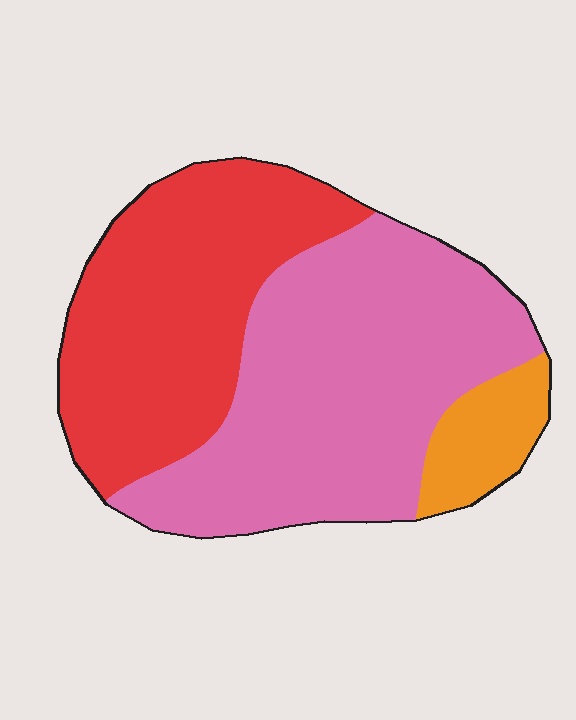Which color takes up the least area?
Orange, at roughly 10%.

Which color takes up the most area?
Pink, at roughly 50%.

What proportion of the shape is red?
Red takes up between a quarter and a half of the shape.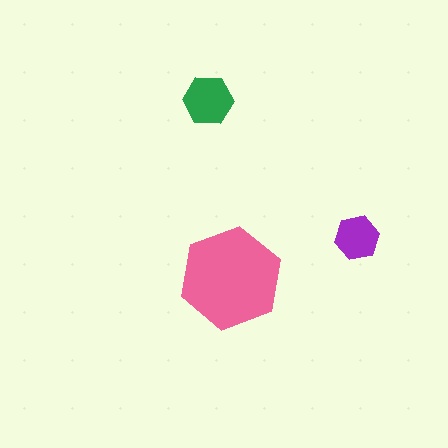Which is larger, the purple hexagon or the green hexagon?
The green one.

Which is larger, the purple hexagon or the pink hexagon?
The pink one.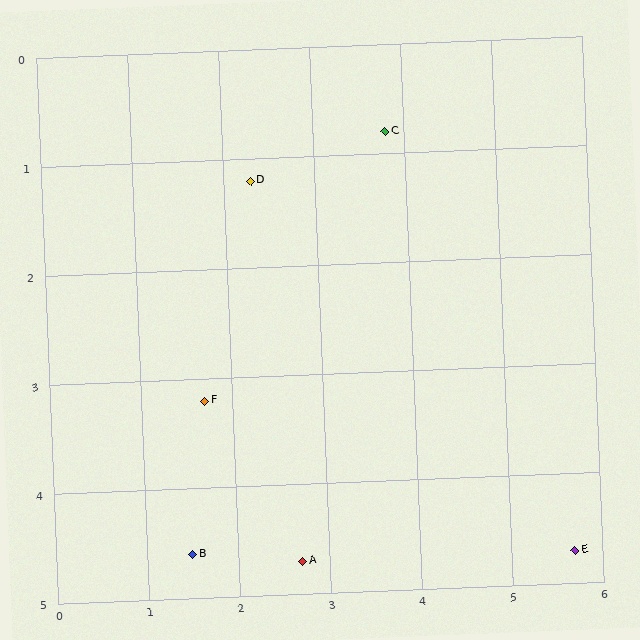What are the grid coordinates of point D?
Point D is at approximately (2.3, 1.2).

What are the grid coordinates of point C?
Point C is at approximately (3.8, 0.8).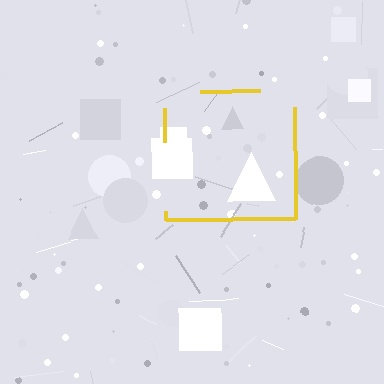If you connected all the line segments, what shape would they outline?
They would outline a square.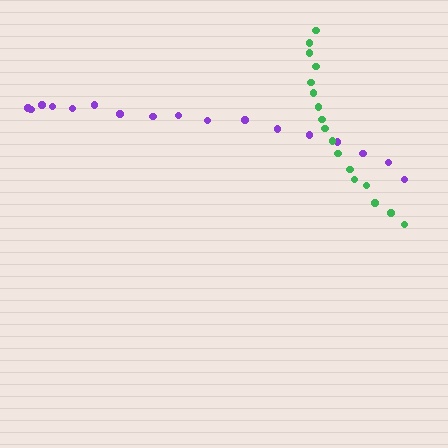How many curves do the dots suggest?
There are 2 distinct paths.